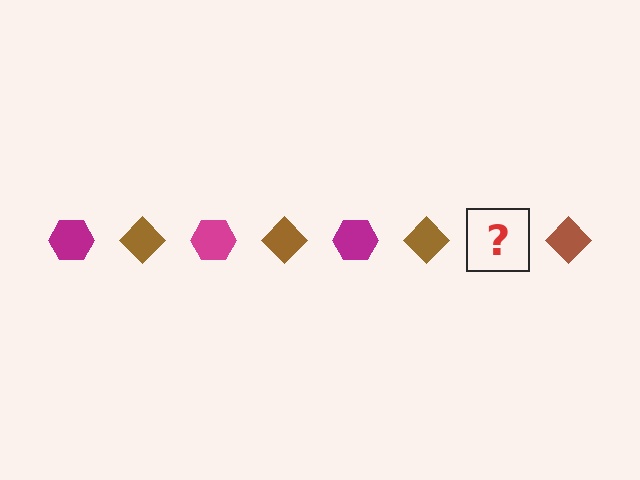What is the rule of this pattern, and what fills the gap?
The rule is that the pattern alternates between magenta hexagon and brown diamond. The gap should be filled with a magenta hexagon.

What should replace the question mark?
The question mark should be replaced with a magenta hexagon.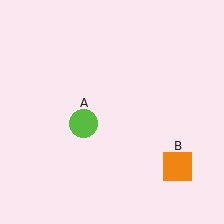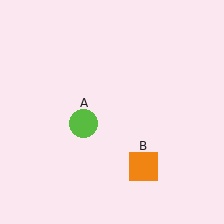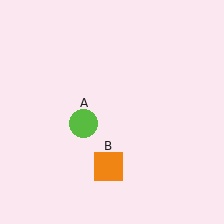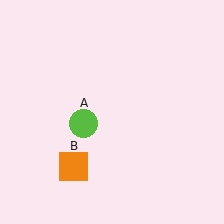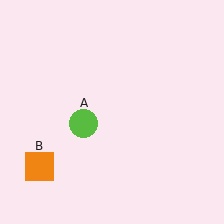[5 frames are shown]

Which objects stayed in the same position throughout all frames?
Lime circle (object A) remained stationary.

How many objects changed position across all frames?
1 object changed position: orange square (object B).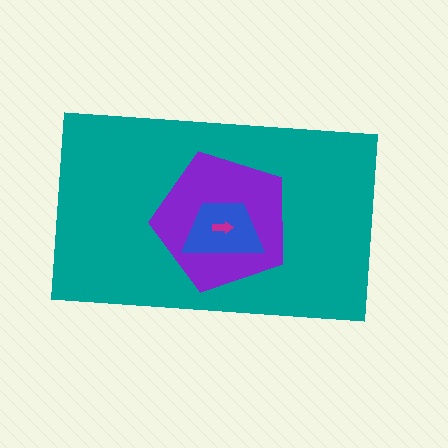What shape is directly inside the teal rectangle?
The purple pentagon.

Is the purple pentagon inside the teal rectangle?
Yes.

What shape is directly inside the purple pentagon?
The blue trapezoid.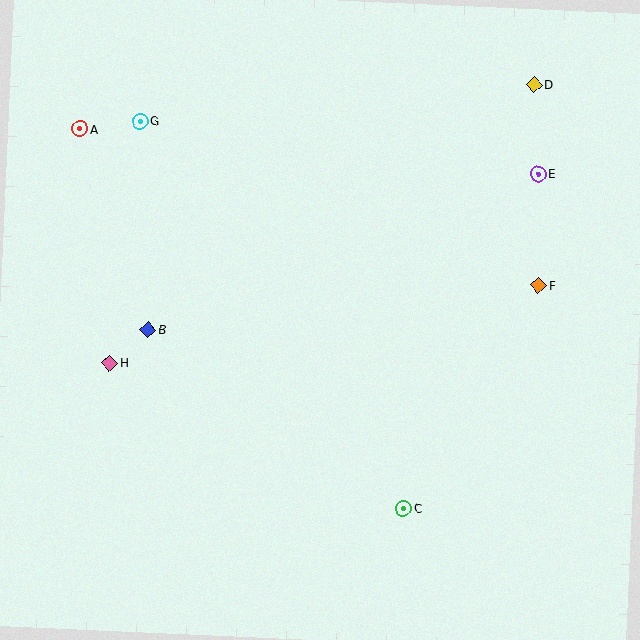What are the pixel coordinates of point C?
Point C is at (403, 508).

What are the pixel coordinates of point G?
Point G is at (140, 121).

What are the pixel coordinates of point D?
Point D is at (534, 85).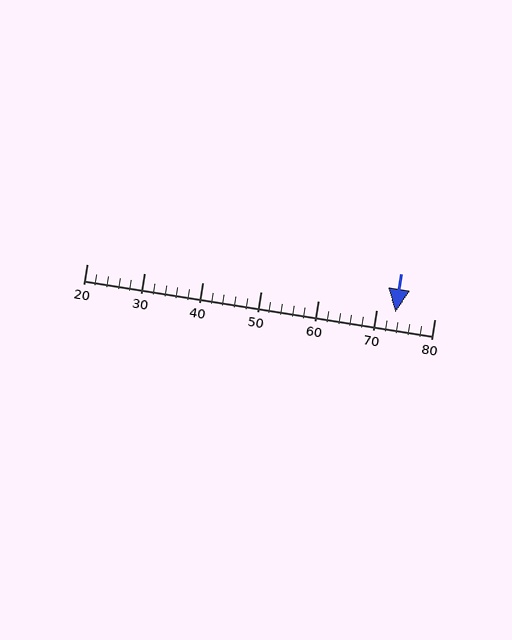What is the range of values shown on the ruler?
The ruler shows values from 20 to 80.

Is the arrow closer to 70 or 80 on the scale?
The arrow is closer to 70.